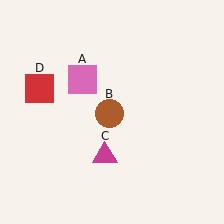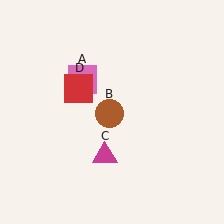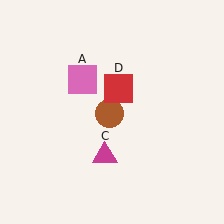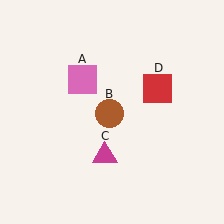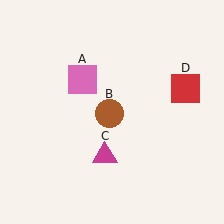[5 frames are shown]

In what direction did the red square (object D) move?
The red square (object D) moved right.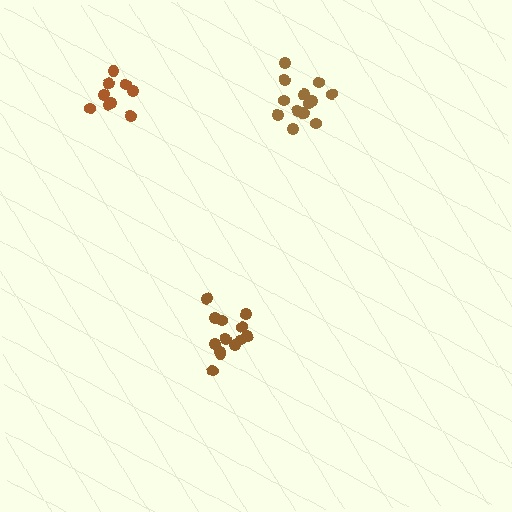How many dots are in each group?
Group 1: 13 dots, Group 2: 13 dots, Group 3: 9 dots (35 total).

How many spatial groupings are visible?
There are 3 spatial groupings.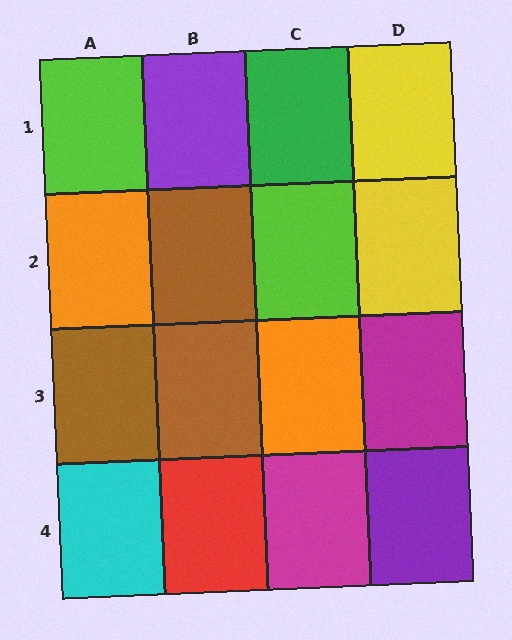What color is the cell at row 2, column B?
Brown.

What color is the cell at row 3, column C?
Orange.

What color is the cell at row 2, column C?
Lime.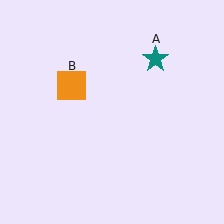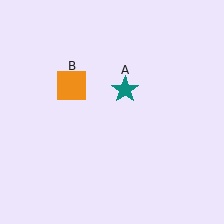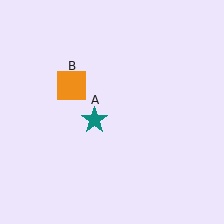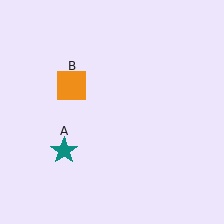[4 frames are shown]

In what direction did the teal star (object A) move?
The teal star (object A) moved down and to the left.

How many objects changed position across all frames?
1 object changed position: teal star (object A).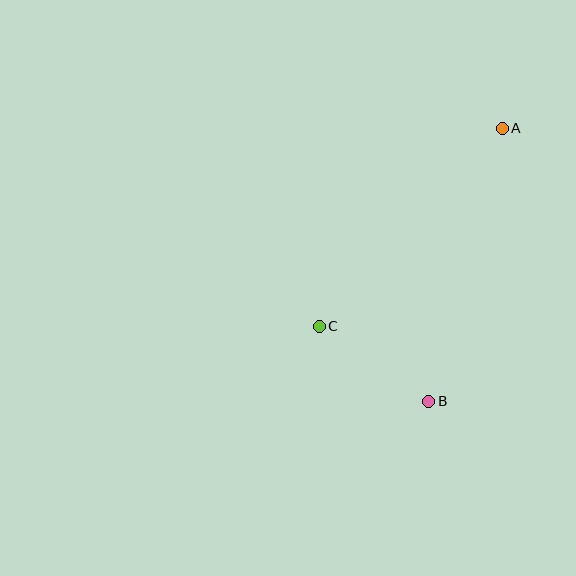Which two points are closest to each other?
Points B and C are closest to each other.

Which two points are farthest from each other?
Points A and B are farthest from each other.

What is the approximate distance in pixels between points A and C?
The distance between A and C is approximately 270 pixels.